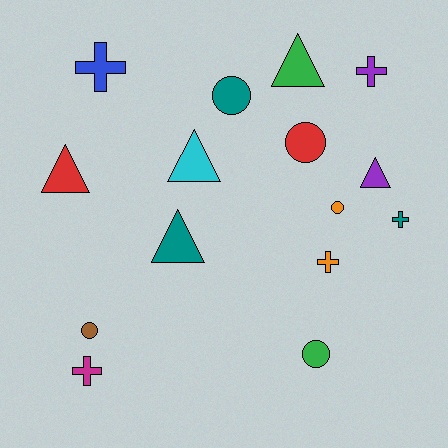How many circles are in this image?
There are 5 circles.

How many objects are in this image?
There are 15 objects.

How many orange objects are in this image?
There are 2 orange objects.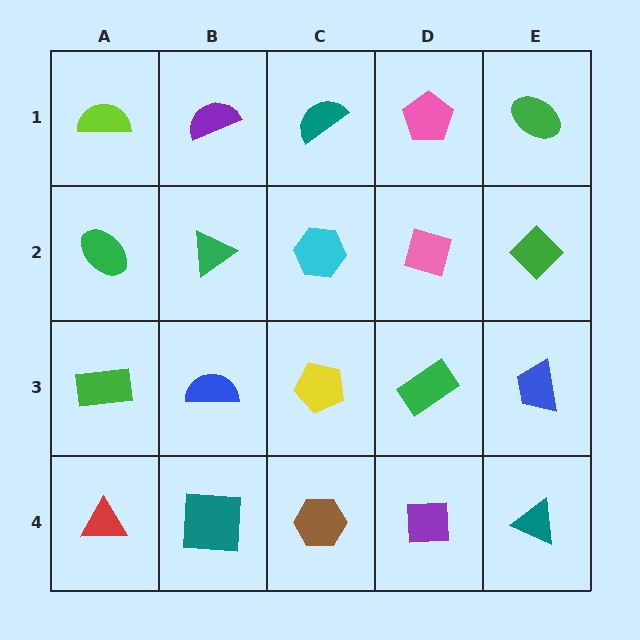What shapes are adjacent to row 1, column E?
A green diamond (row 2, column E), a pink pentagon (row 1, column D).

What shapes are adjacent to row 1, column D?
A pink diamond (row 2, column D), a teal semicircle (row 1, column C), a green ellipse (row 1, column E).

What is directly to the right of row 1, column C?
A pink pentagon.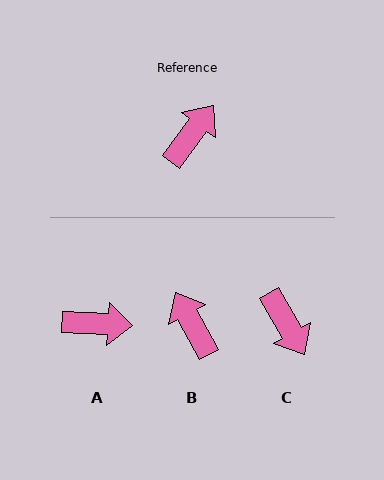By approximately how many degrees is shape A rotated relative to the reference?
Approximately 56 degrees clockwise.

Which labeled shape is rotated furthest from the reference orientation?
C, about 114 degrees away.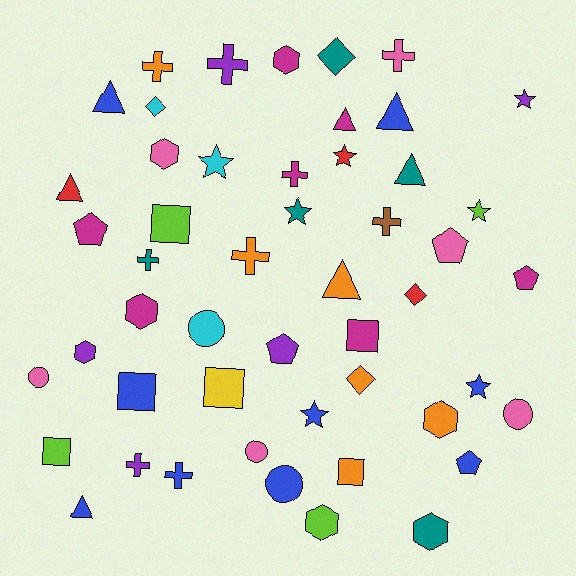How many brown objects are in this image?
There is 1 brown object.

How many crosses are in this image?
There are 9 crosses.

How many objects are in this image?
There are 50 objects.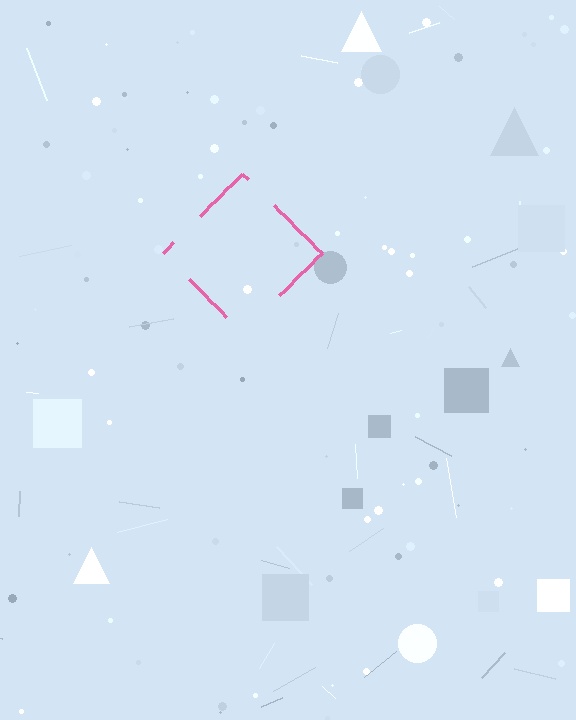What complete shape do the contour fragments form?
The contour fragments form a diamond.